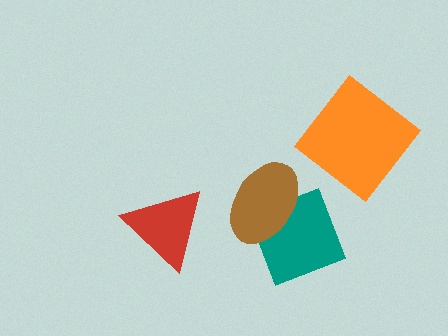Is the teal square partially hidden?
Yes, it is partially covered by another shape.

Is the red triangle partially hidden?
No, no other shape covers it.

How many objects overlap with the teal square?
1 object overlaps with the teal square.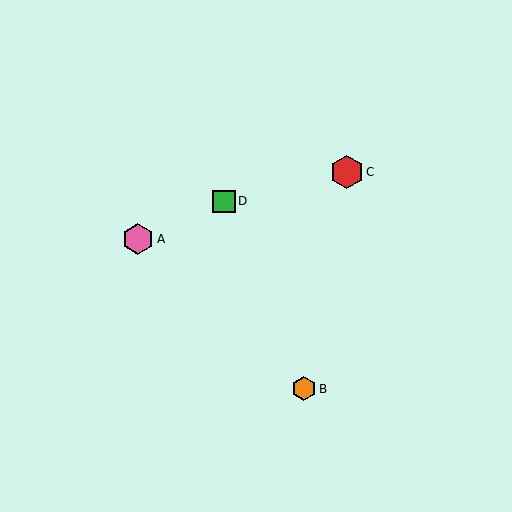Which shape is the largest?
The red hexagon (labeled C) is the largest.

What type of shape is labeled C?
Shape C is a red hexagon.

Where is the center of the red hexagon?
The center of the red hexagon is at (347, 172).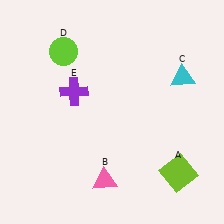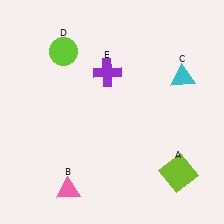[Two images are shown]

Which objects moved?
The objects that moved are: the pink triangle (B), the purple cross (E).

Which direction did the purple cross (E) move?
The purple cross (E) moved right.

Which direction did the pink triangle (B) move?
The pink triangle (B) moved left.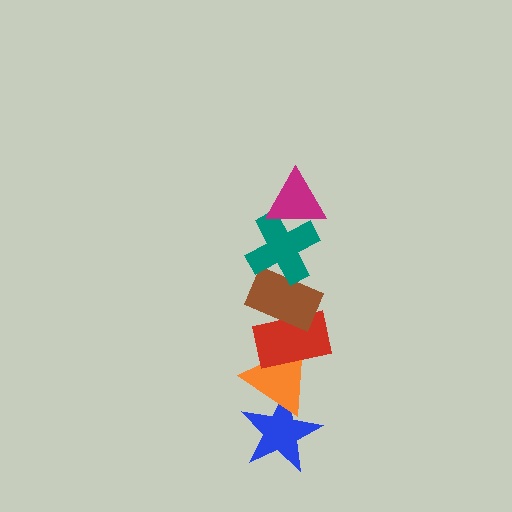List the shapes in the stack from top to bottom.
From top to bottom: the magenta triangle, the teal cross, the brown rectangle, the red rectangle, the orange triangle, the blue star.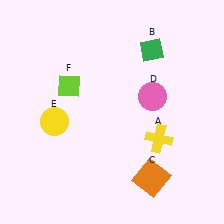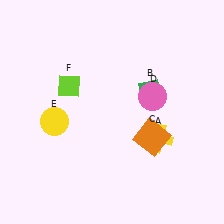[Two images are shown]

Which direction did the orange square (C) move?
The orange square (C) moved up.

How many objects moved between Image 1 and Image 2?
2 objects moved between the two images.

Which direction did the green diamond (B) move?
The green diamond (B) moved down.